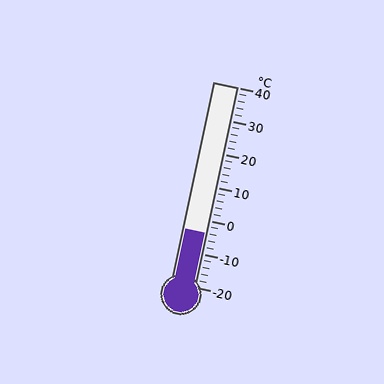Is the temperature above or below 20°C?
The temperature is below 20°C.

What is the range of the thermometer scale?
The thermometer scale ranges from -20°C to 40°C.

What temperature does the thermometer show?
The thermometer shows approximately -4°C.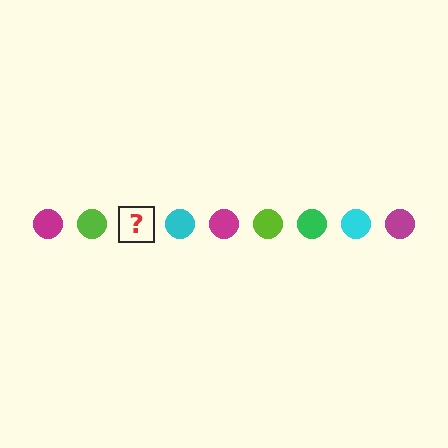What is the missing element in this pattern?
The missing element is a green circle.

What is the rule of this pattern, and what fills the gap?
The rule is that the pattern cycles through magenta, lime, green, cyan circles. The gap should be filled with a green circle.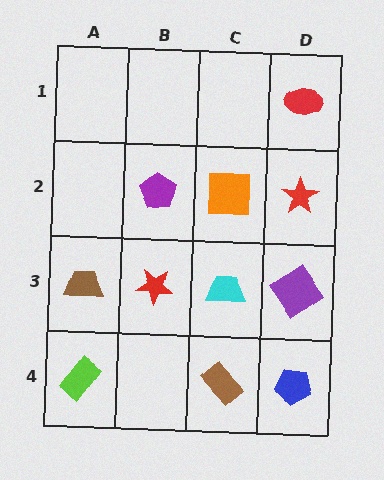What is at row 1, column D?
A red ellipse.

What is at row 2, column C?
An orange square.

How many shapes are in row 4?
3 shapes.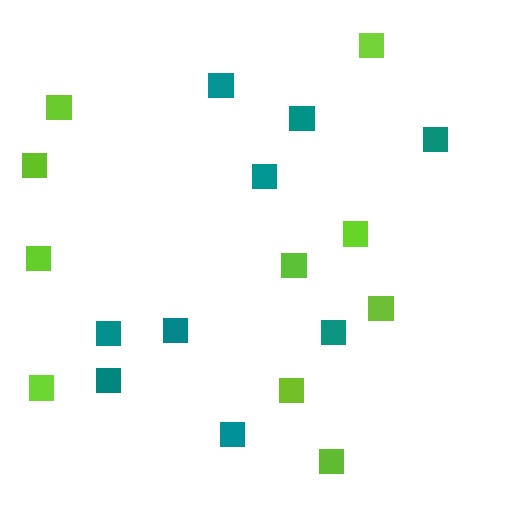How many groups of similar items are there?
There are 2 groups: one group of teal squares (9) and one group of lime squares (10).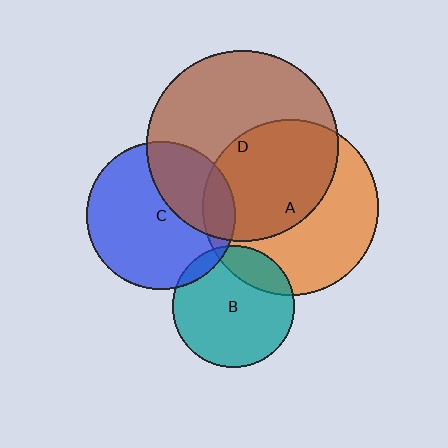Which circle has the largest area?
Circle D (brown).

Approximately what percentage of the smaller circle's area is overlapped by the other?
Approximately 35%.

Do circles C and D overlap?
Yes.